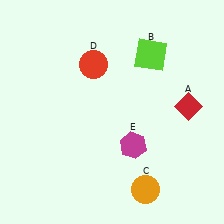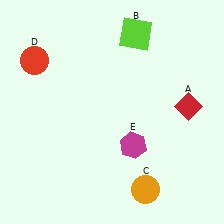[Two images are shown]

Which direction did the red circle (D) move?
The red circle (D) moved left.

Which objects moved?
The objects that moved are: the lime square (B), the red circle (D).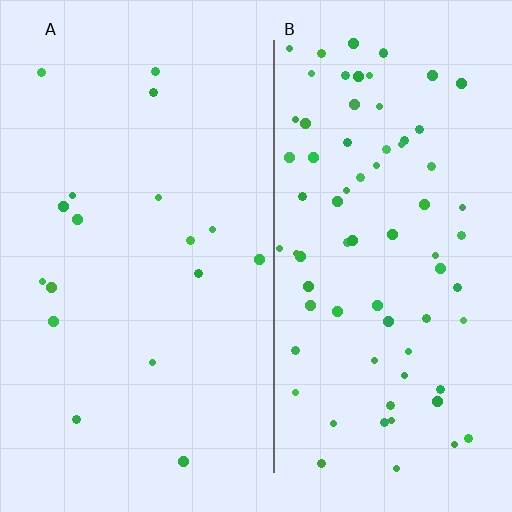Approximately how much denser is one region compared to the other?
Approximately 4.3× — region B over region A.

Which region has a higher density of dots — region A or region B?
B (the right).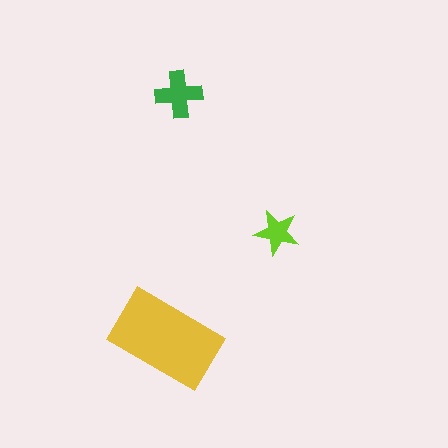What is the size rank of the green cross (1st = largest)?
2nd.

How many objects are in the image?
There are 3 objects in the image.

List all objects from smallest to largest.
The lime star, the green cross, the yellow rectangle.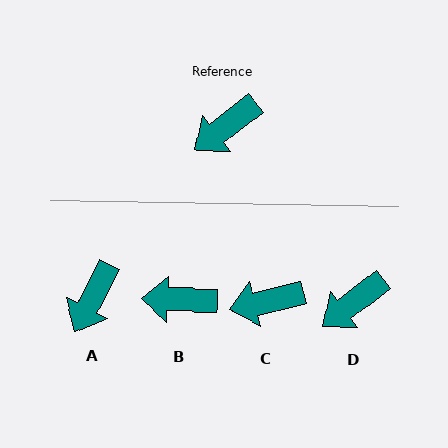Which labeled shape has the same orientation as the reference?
D.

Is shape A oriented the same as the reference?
No, it is off by about 26 degrees.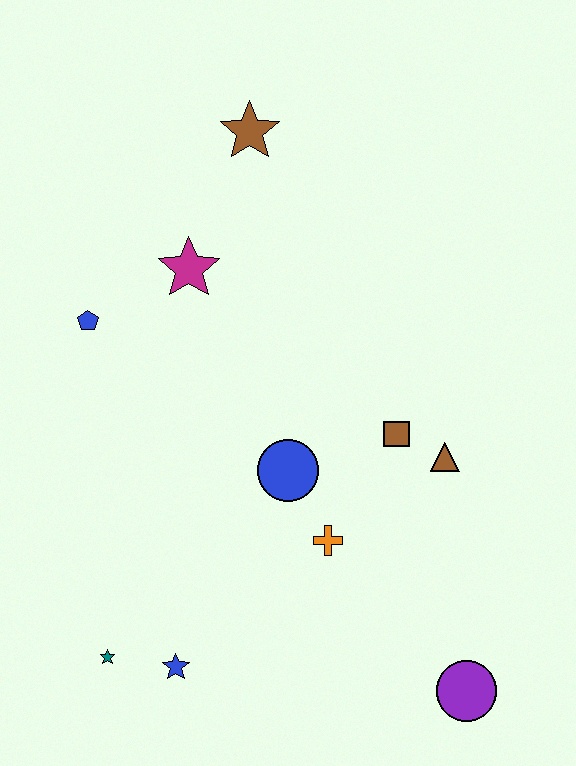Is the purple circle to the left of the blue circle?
No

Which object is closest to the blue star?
The teal star is closest to the blue star.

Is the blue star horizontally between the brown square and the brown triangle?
No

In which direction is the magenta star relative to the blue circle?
The magenta star is above the blue circle.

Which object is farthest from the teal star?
The brown star is farthest from the teal star.